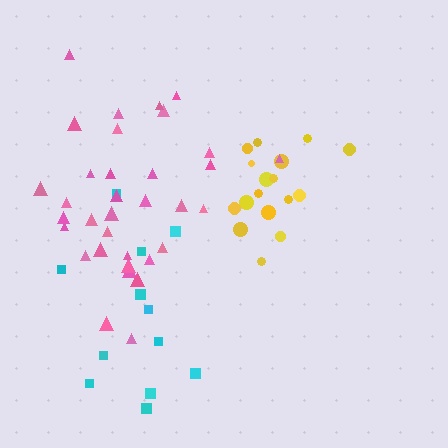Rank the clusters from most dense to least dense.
yellow, pink, cyan.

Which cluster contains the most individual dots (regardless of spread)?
Pink (34).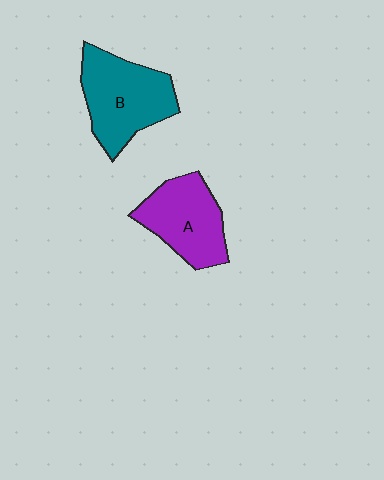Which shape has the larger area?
Shape B (teal).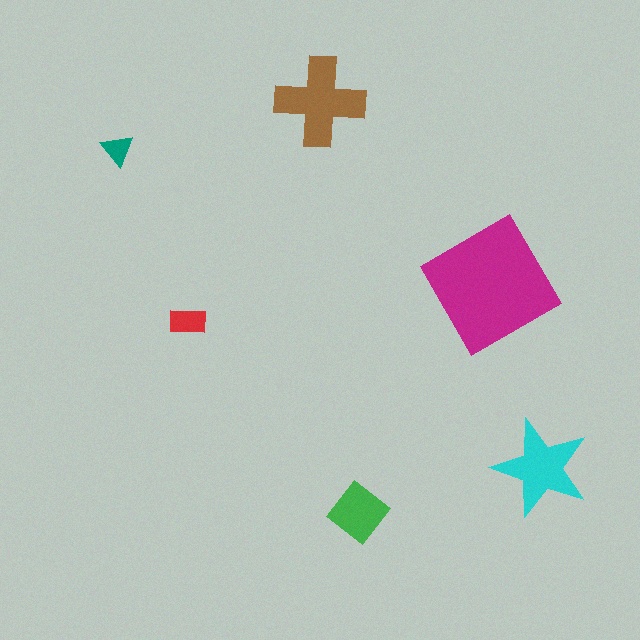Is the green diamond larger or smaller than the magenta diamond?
Smaller.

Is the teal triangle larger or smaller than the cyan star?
Smaller.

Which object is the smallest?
The teal triangle.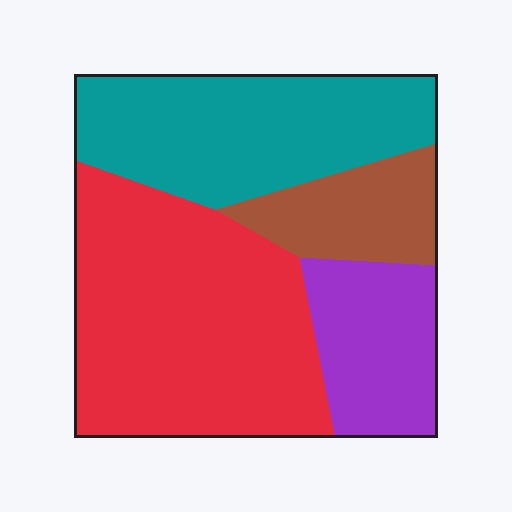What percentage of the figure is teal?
Teal takes up between a quarter and a half of the figure.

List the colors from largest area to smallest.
From largest to smallest: red, teal, purple, brown.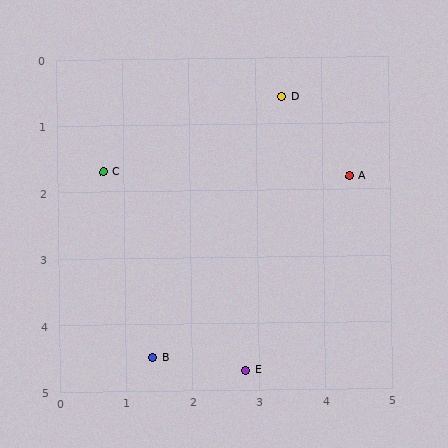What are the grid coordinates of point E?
Point E is at approximately (2.8, 4.7).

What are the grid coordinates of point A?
Point A is at approximately (4.4, 1.8).